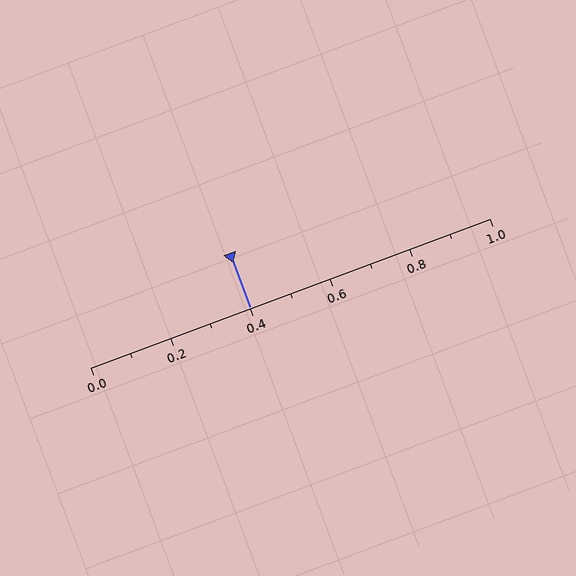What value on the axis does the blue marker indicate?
The marker indicates approximately 0.4.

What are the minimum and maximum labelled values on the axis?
The axis runs from 0.0 to 1.0.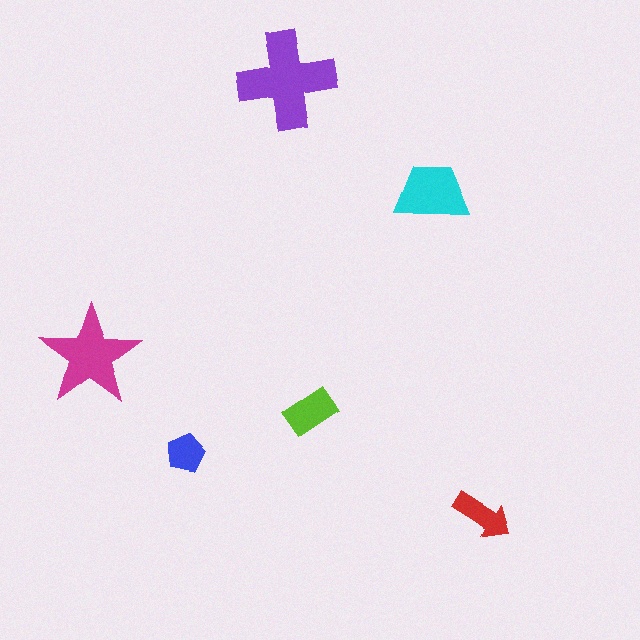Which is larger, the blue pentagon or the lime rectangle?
The lime rectangle.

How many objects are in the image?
There are 6 objects in the image.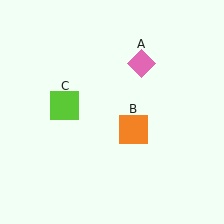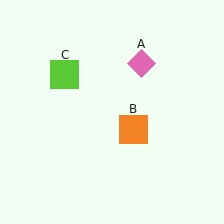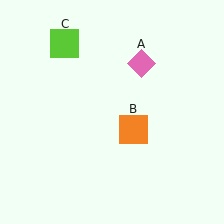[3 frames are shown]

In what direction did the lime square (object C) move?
The lime square (object C) moved up.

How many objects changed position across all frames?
1 object changed position: lime square (object C).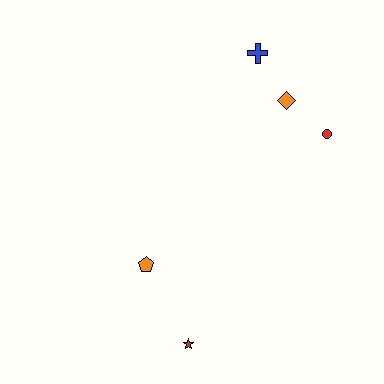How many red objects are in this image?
There are 2 red objects.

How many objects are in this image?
There are 5 objects.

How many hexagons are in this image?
There are no hexagons.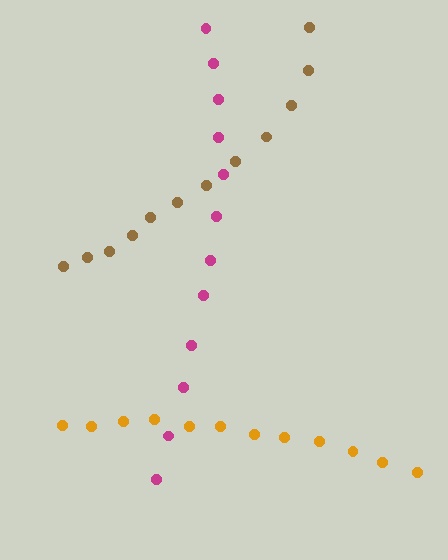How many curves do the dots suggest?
There are 3 distinct paths.